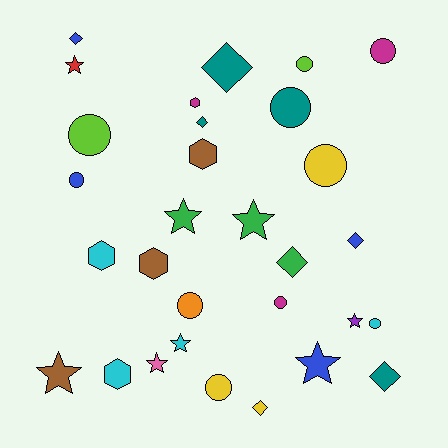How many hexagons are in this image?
There are 5 hexagons.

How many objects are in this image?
There are 30 objects.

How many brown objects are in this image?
There are 3 brown objects.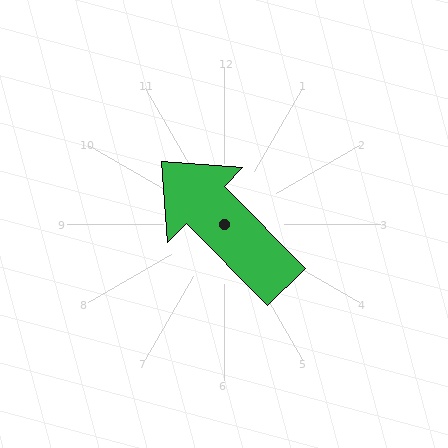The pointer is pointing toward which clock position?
Roughly 11 o'clock.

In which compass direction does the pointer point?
Northwest.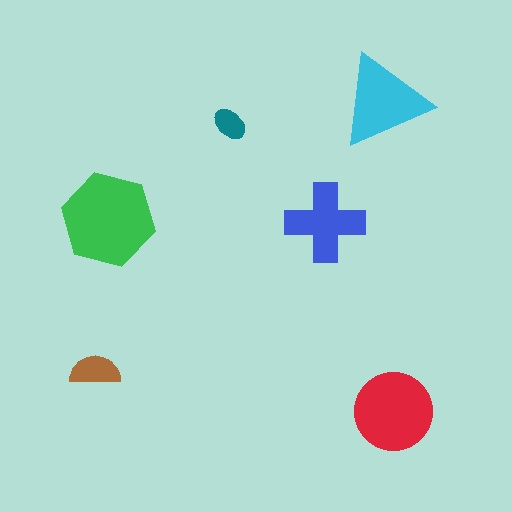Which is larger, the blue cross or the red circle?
The red circle.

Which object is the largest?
The green hexagon.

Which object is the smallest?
The teal ellipse.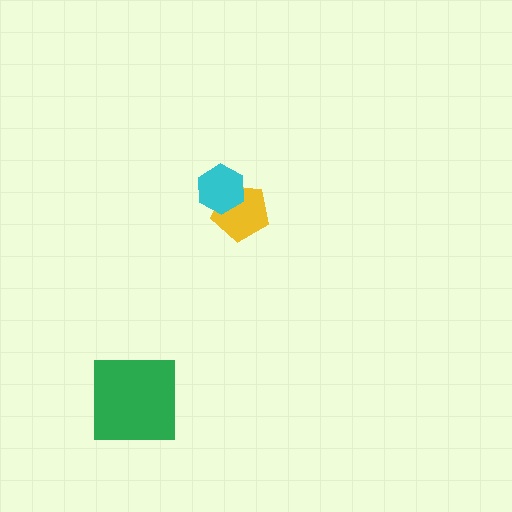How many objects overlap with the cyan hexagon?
1 object overlaps with the cyan hexagon.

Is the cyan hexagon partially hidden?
No, no other shape covers it.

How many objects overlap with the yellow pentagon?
1 object overlaps with the yellow pentagon.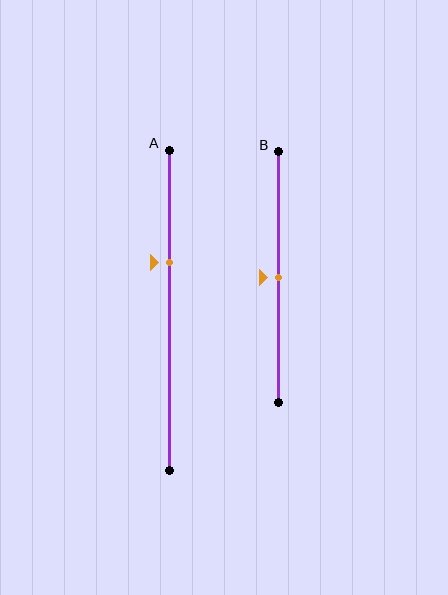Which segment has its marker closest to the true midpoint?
Segment B has its marker closest to the true midpoint.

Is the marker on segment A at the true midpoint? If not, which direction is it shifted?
No, the marker on segment A is shifted upward by about 15% of the segment length.